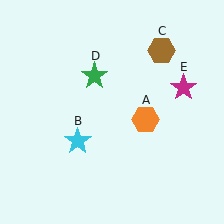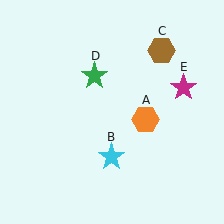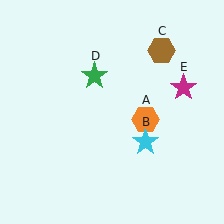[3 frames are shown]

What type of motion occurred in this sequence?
The cyan star (object B) rotated counterclockwise around the center of the scene.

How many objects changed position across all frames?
1 object changed position: cyan star (object B).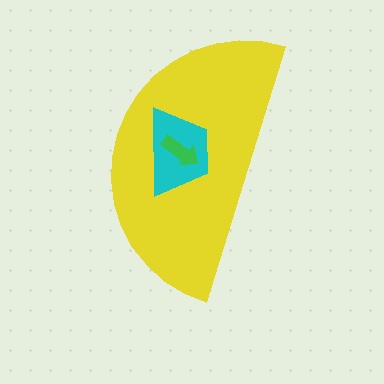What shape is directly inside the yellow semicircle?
The cyan trapezoid.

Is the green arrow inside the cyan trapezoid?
Yes.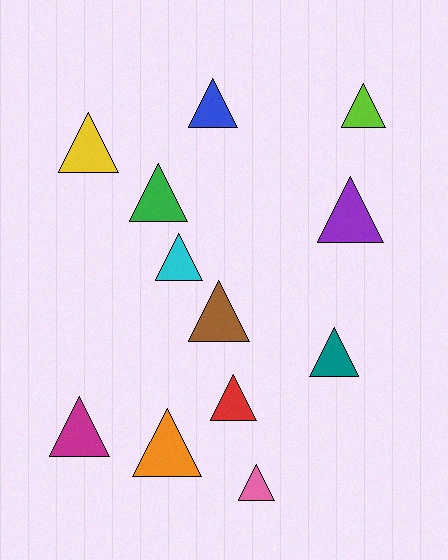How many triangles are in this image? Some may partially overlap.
There are 12 triangles.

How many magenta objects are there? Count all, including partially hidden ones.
There is 1 magenta object.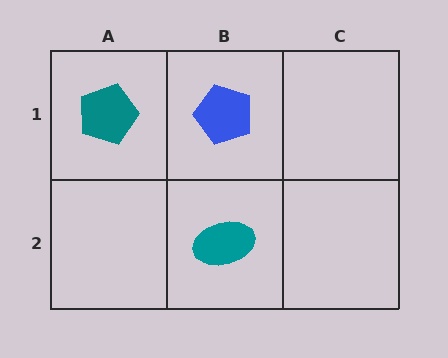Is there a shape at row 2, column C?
No, that cell is empty.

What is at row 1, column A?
A teal pentagon.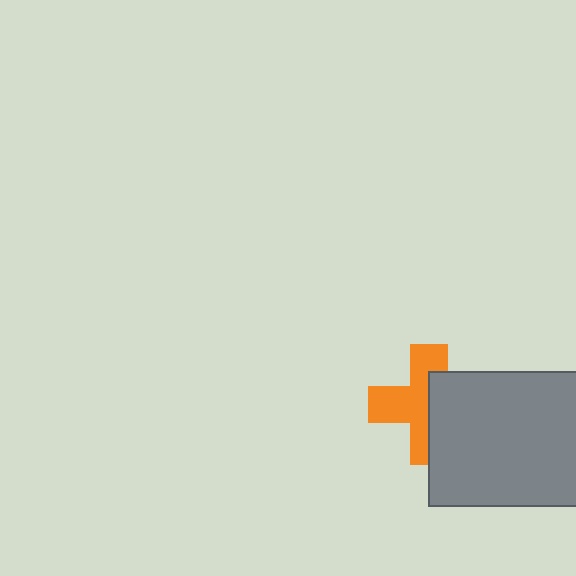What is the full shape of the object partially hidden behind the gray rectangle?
The partially hidden object is an orange cross.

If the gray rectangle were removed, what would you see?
You would see the complete orange cross.